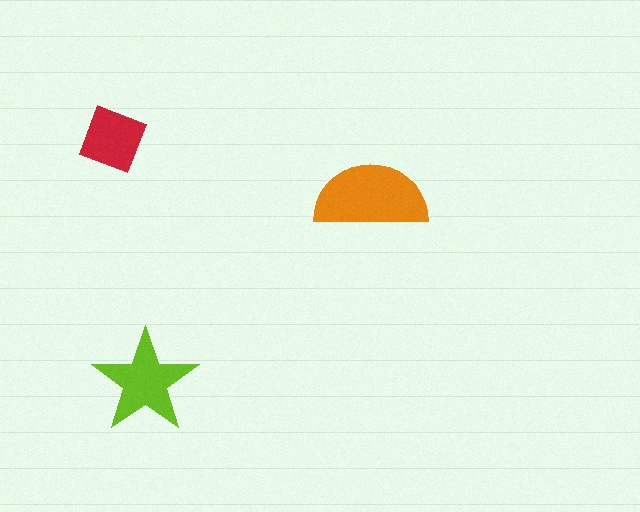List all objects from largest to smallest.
The orange semicircle, the lime star, the red diamond.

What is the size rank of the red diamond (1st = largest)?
3rd.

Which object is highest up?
The red diamond is topmost.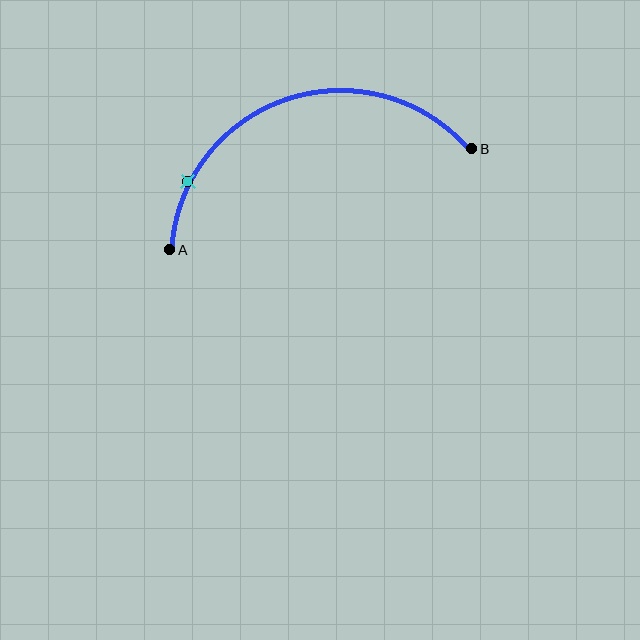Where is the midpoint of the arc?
The arc midpoint is the point on the curve farthest from the straight line joining A and B. It sits above that line.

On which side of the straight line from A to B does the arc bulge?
The arc bulges above the straight line connecting A and B.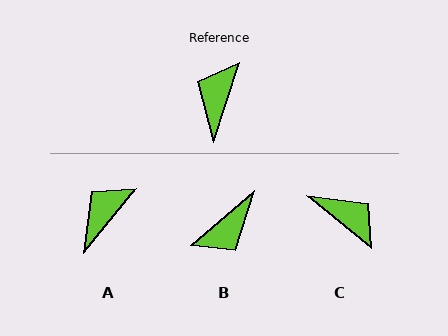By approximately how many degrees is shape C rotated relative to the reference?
Approximately 112 degrees clockwise.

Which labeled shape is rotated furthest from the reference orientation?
B, about 148 degrees away.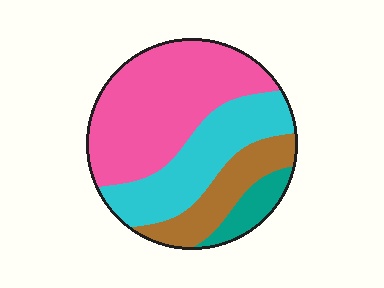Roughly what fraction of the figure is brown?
Brown takes up between a sixth and a third of the figure.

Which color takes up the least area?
Teal, at roughly 10%.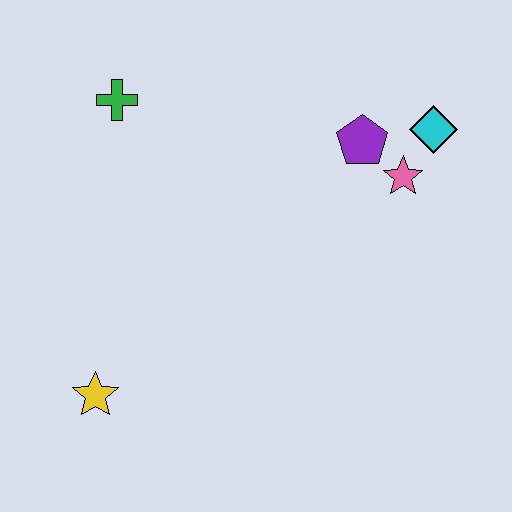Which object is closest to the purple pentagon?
The pink star is closest to the purple pentagon.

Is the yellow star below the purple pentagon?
Yes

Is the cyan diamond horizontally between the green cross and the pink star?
No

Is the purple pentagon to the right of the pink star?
No